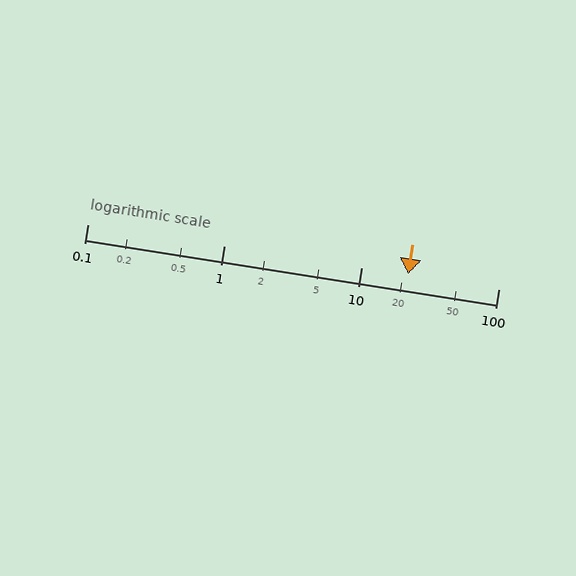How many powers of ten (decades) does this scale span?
The scale spans 3 decades, from 0.1 to 100.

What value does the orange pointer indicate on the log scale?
The pointer indicates approximately 22.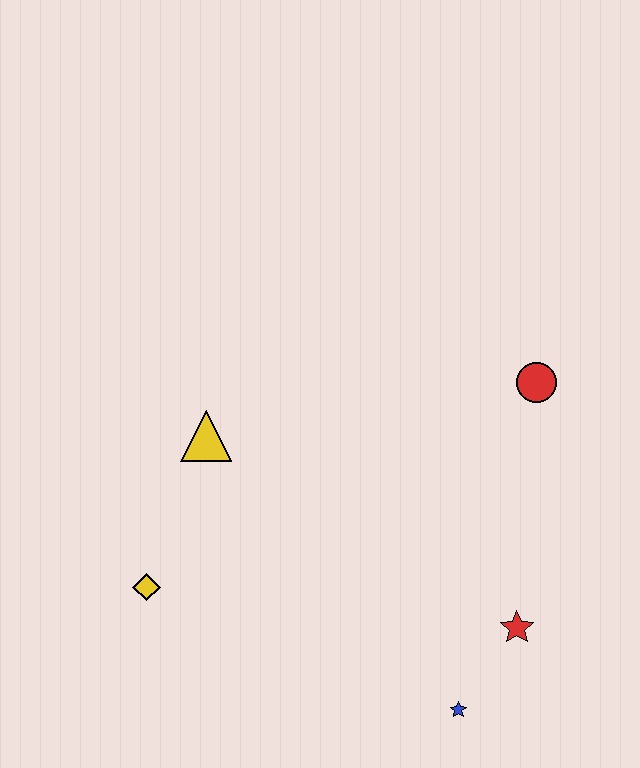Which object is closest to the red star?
The blue star is closest to the red star.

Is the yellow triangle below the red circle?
Yes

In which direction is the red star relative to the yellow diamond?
The red star is to the right of the yellow diamond.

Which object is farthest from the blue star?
The yellow triangle is farthest from the blue star.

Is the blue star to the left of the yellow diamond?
No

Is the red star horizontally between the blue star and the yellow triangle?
No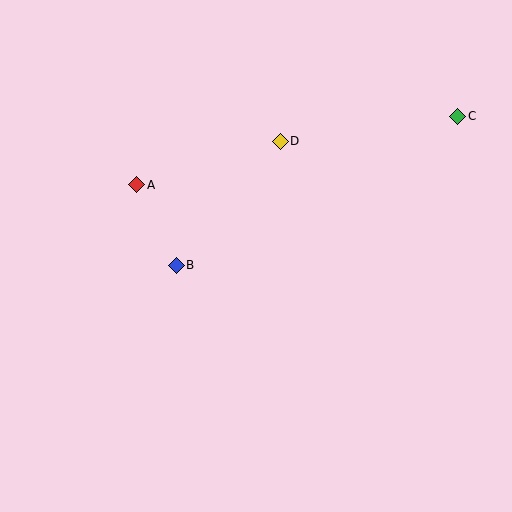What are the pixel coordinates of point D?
Point D is at (280, 141).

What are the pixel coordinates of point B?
Point B is at (176, 265).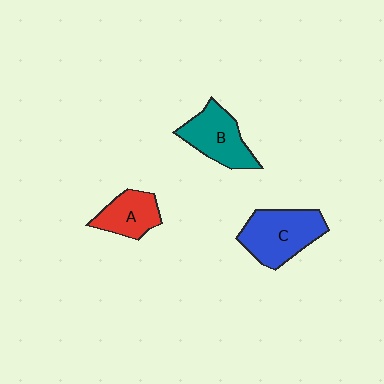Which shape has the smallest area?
Shape A (red).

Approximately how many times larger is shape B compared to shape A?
Approximately 1.3 times.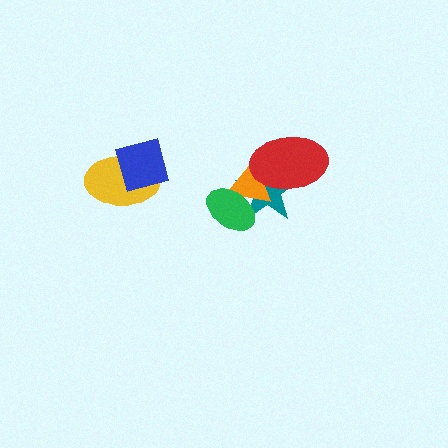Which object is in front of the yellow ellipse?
The blue square is in front of the yellow ellipse.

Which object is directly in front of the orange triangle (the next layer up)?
The green ellipse is directly in front of the orange triangle.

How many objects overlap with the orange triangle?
3 objects overlap with the orange triangle.